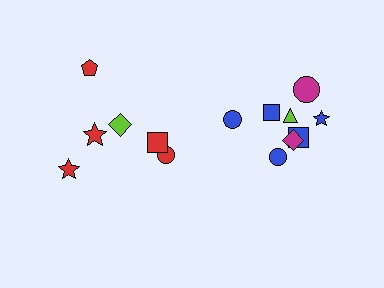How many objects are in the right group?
There are 8 objects.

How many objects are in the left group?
There are 6 objects.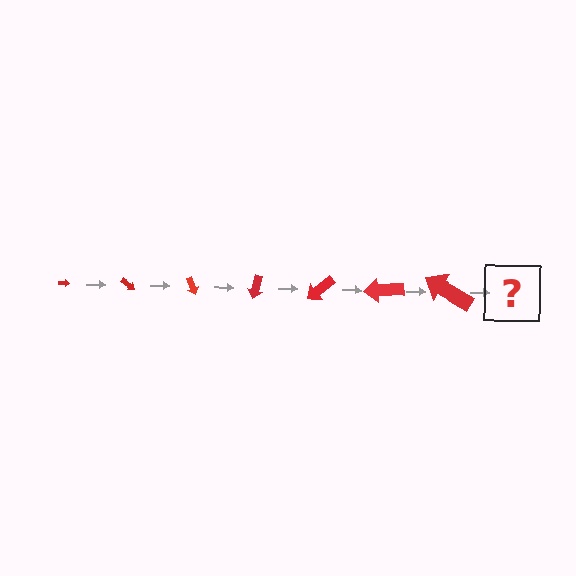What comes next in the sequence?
The next element should be an arrow, larger than the previous one and rotated 245 degrees from the start.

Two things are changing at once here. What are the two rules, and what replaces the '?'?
The two rules are that the arrow grows larger each step and it rotates 35 degrees each step. The '?' should be an arrow, larger than the previous one and rotated 245 degrees from the start.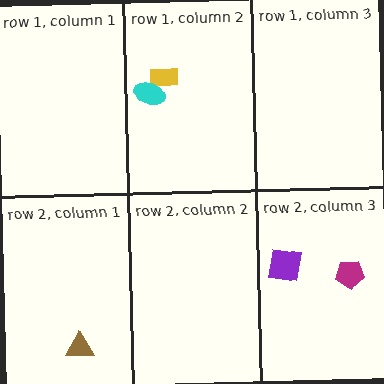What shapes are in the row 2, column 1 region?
The brown triangle.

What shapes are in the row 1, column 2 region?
The yellow rectangle, the cyan ellipse.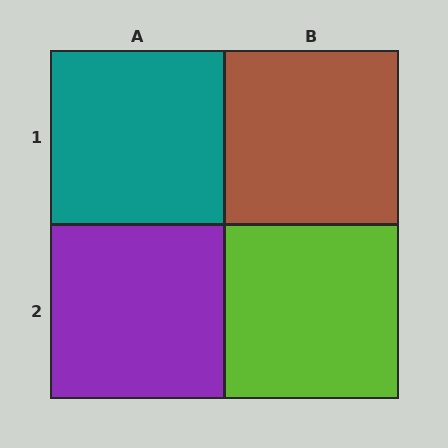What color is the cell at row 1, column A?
Teal.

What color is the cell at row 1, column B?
Brown.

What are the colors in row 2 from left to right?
Purple, lime.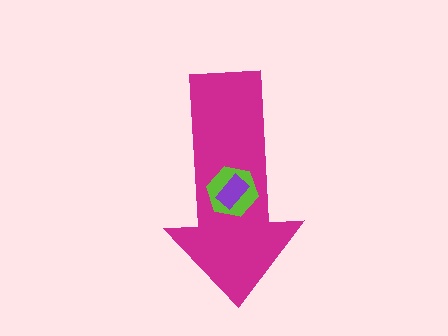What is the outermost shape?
The magenta arrow.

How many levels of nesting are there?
3.